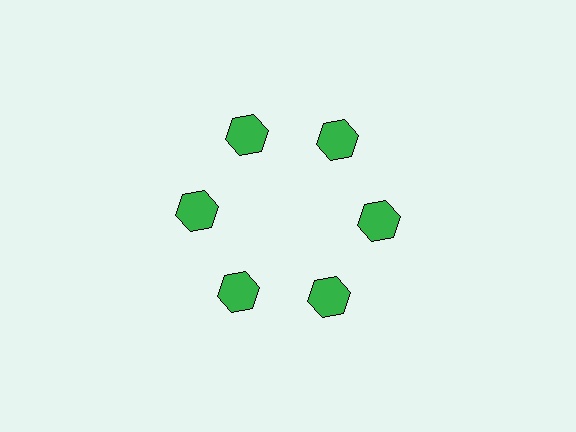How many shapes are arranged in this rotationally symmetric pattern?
There are 6 shapes, arranged in 6 groups of 1.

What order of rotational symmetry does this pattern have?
This pattern has 6-fold rotational symmetry.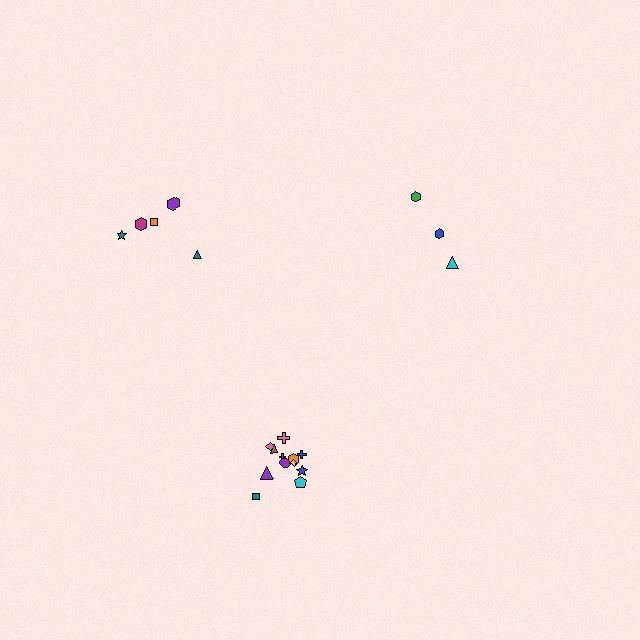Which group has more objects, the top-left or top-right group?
The top-left group.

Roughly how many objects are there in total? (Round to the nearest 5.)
Roughly 20 objects in total.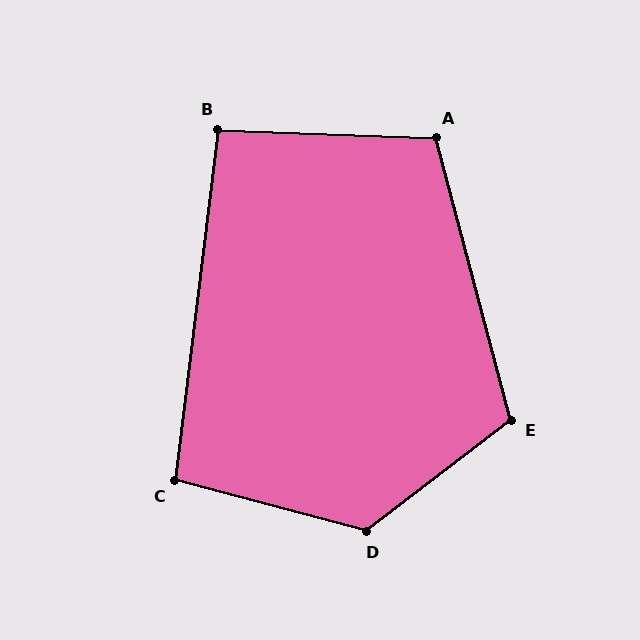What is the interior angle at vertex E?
Approximately 112 degrees (obtuse).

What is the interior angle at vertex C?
Approximately 98 degrees (obtuse).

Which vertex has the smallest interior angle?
B, at approximately 95 degrees.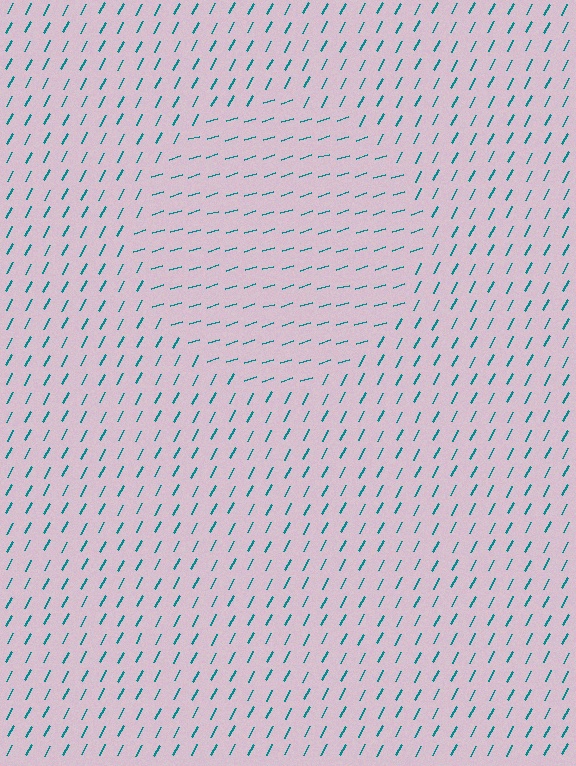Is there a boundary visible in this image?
Yes, there is a texture boundary formed by a change in line orientation.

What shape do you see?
I see a circle.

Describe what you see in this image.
The image is filled with small teal line segments. A circle region in the image has lines oriented differently from the surrounding lines, creating a visible texture boundary.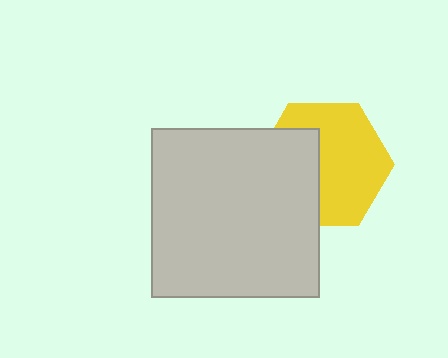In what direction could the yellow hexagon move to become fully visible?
The yellow hexagon could move right. That would shift it out from behind the light gray square entirely.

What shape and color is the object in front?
The object in front is a light gray square.